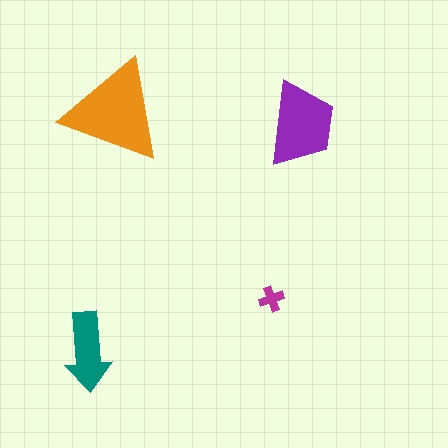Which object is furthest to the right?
The purple trapezoid is rightmost.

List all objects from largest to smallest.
The orange triangle, the purple trapezoid, the teal arrow, the magenta cross.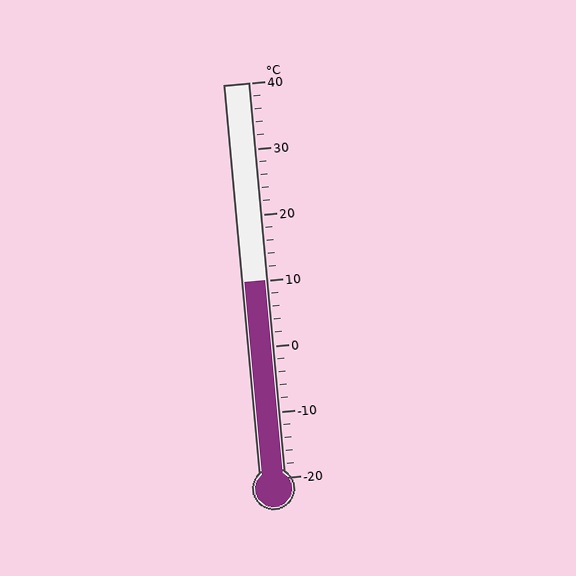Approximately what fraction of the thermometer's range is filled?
The thermometer is filled to approximately 50% of its range.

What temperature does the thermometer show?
The thermometer shows approximately 10°C.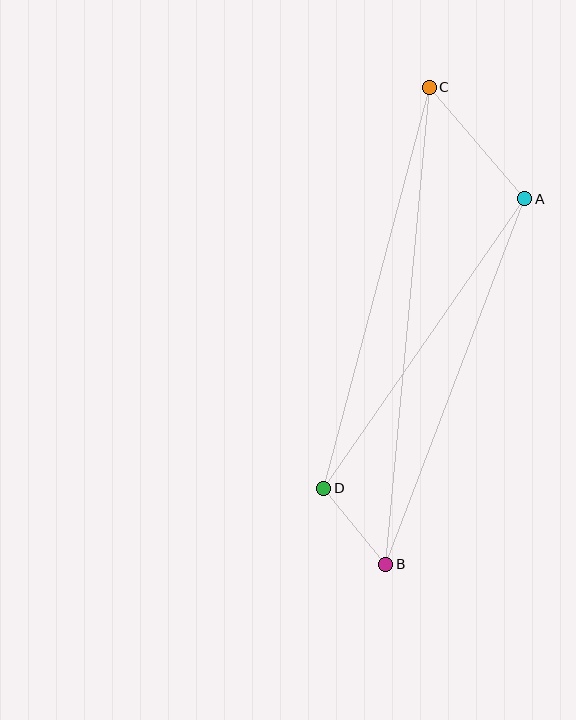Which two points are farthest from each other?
Points B and C are farthest from each other.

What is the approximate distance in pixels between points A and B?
The distance between A and B is approximately 391 pixels.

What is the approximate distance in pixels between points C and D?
The distance between C and D is approximately 415 pixels.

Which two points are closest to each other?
Points B and D are closest to each other.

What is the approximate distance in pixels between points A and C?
The distance between A and C is approximately 147 pixels.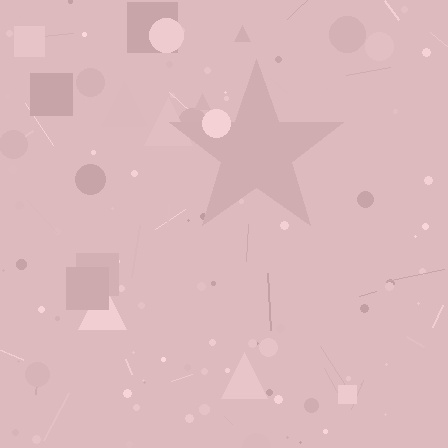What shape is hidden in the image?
A star is hidden in the image.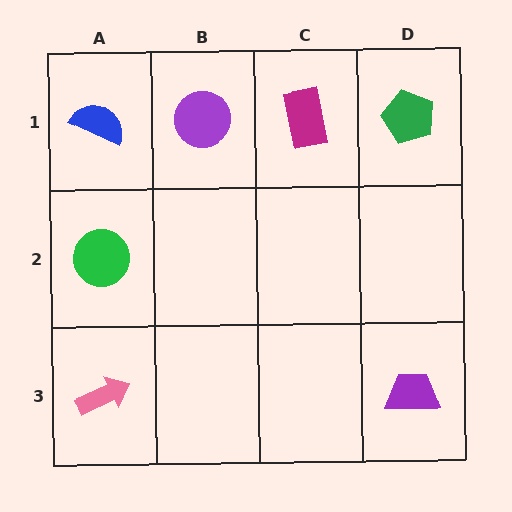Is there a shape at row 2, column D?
No, that cell is empty.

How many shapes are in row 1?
4 shapes.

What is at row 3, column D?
A purple trapezoid.